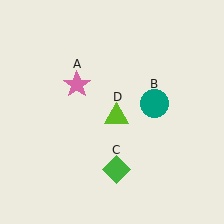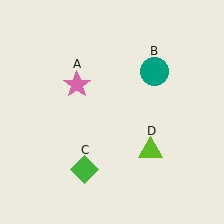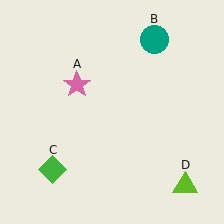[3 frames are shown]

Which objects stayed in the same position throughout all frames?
Pink star (object A) remained stationary.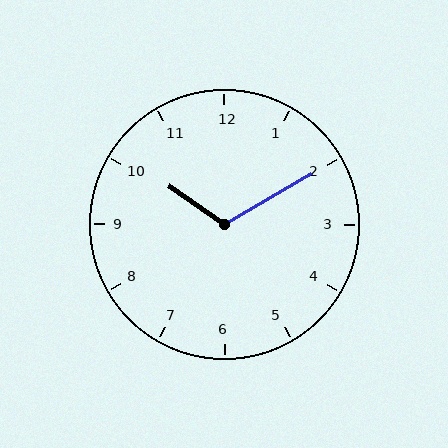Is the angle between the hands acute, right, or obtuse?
It is obtuse.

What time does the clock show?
10:10.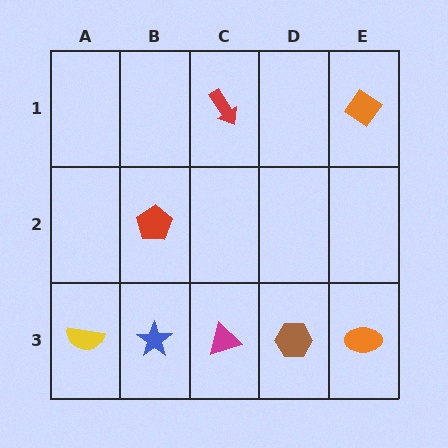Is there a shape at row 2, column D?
No, that cell is empty.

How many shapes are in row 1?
2 shapes.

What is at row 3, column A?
A yellow semicircle.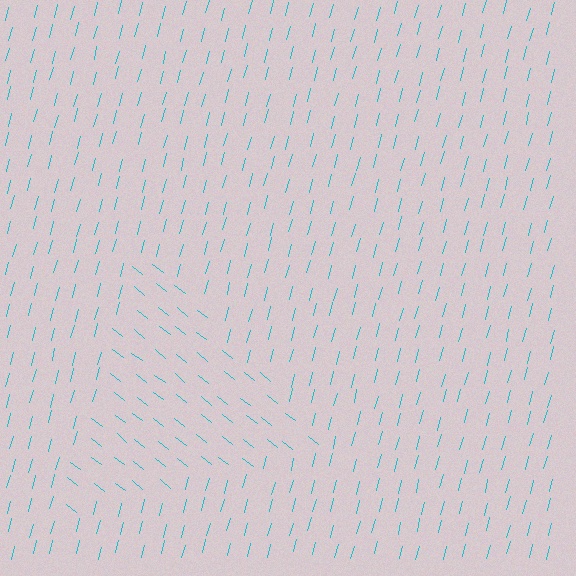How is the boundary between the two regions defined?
The boundary is defined purely by a change in line orientation (approximately 67 degrees difference). All lines are the same color and thickness.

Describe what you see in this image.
The image is filled with small cyan line segments. A triangle region in the image has lines oriented differently from the surrounding lines, creating a visible texture boundary.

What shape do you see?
I see a triangle.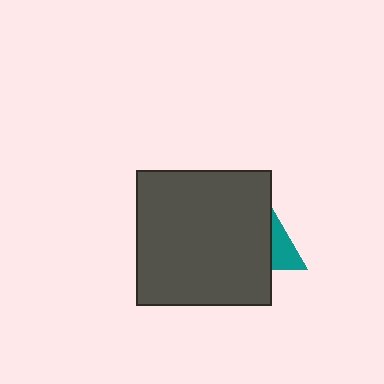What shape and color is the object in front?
The object in front is a dark gray square.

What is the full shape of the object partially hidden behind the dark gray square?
The partially hidden object is a teal triangle.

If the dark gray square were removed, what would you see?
You would see the complete teal triangle.